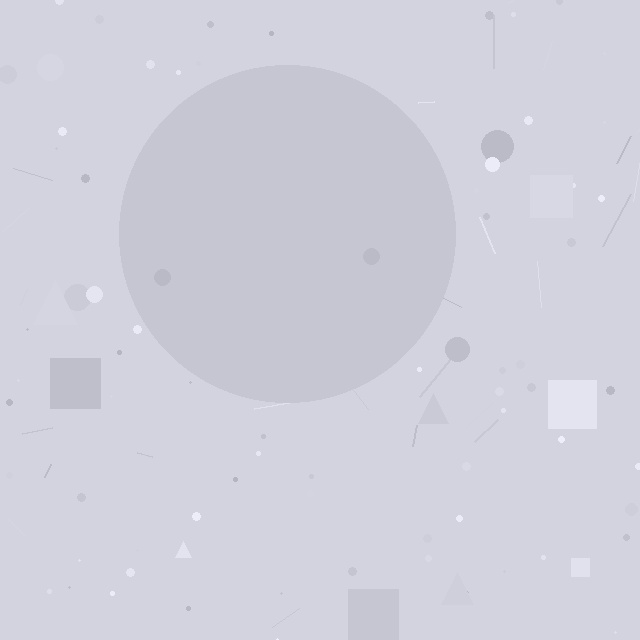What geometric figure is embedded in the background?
A circle is embedded in the background.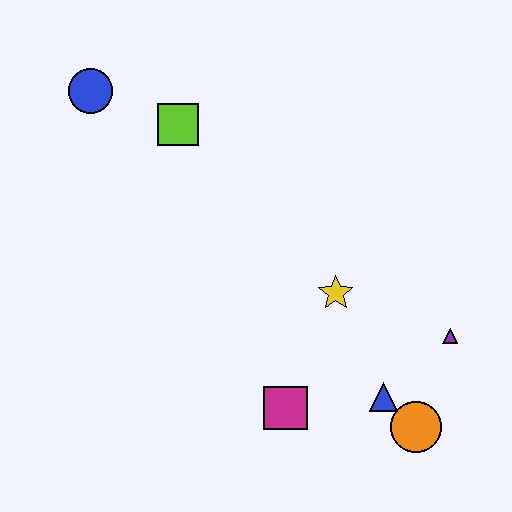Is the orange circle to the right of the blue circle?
Yes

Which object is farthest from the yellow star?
The blue circle is farthest from the yellow star.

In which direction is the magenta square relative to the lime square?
The magenta square is below the lime square.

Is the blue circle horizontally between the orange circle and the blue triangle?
No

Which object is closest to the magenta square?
The blue triangle is closest to the magenta square.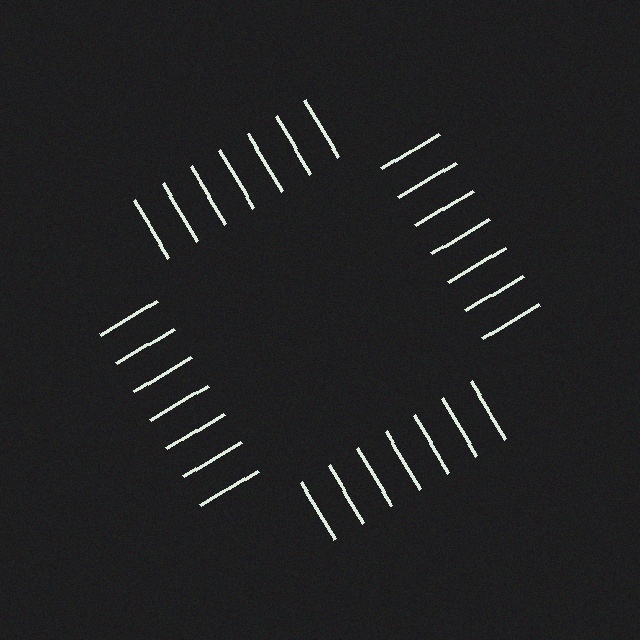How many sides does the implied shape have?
4 sides — the line-ends trace a square.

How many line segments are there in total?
28 — 7 along each of the 4 edges.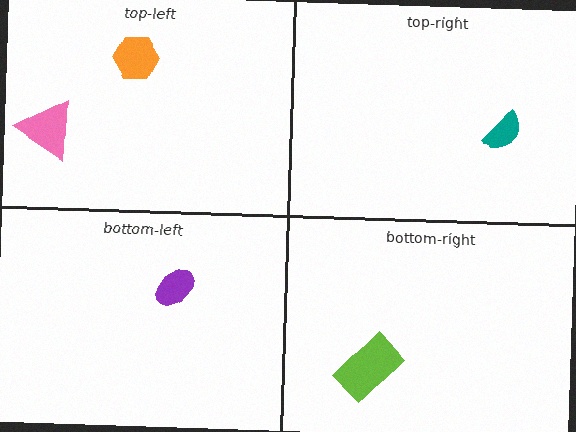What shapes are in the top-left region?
The orange hexagon, the pink triangle.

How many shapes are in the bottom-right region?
1.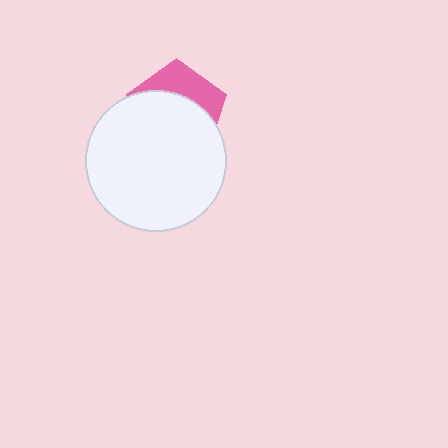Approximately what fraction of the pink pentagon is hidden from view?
Roughly 66% of the pink pentagon is hidden behind the white circle.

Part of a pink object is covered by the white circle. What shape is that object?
It is a pentagon.